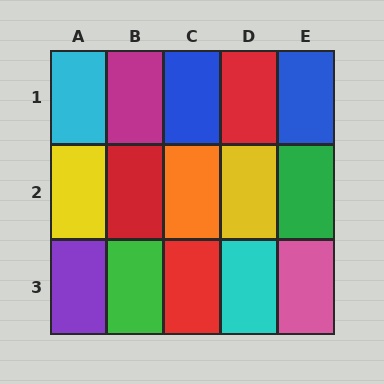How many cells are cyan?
2 cells are cyan.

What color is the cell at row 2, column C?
Orange.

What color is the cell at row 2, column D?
Yellow.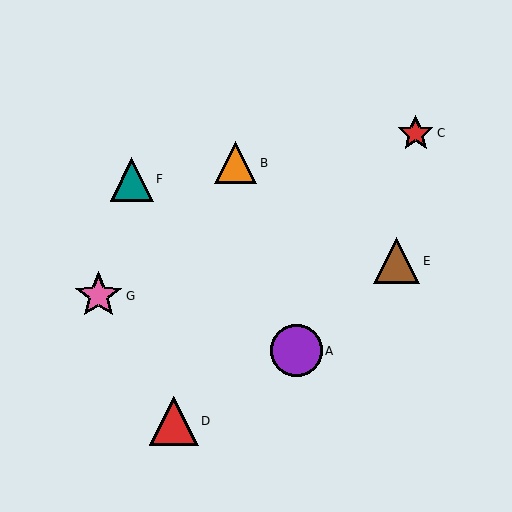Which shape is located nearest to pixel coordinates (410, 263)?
The brown triangle (labeled E) at (397, 261) is nearest to that location.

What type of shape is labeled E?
Shape E is a brown triangle.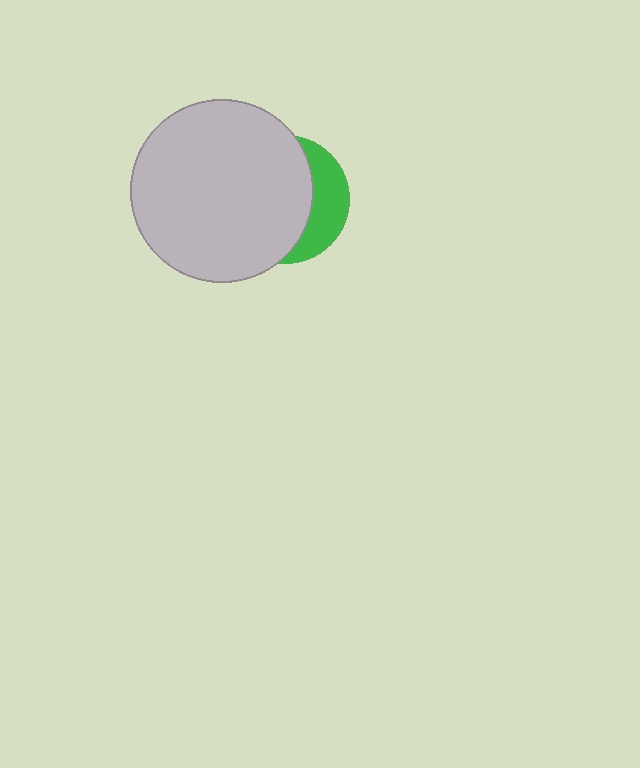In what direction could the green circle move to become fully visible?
The green circle could move right. That would shift it out from behind the light gray circle entirely.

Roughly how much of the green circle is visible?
A small part of it is visible (roughly 31%).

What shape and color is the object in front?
The object in front is a light gray circle.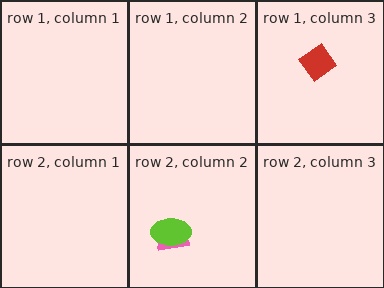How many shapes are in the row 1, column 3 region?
1.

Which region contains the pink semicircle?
The row 2, column 2 region.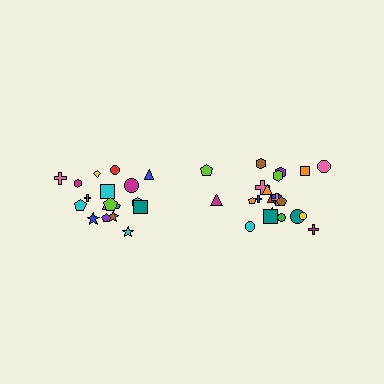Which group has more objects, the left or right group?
The right group.